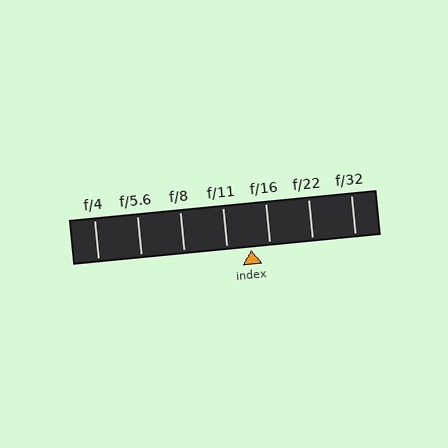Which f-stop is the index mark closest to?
The index mark is closest to f/16.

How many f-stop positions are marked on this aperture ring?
There are 7 f-stop positions marked.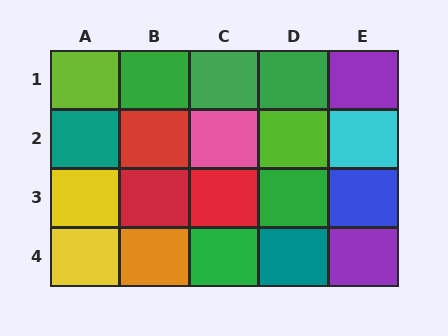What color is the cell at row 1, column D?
Green.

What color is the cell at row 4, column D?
Teal.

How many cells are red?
3 cells are red.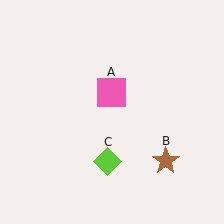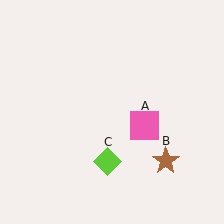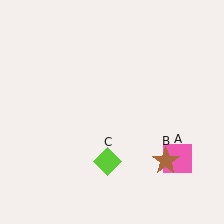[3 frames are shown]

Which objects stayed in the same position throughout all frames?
Brown star (object B) and lime diamond (object C) remained stationary.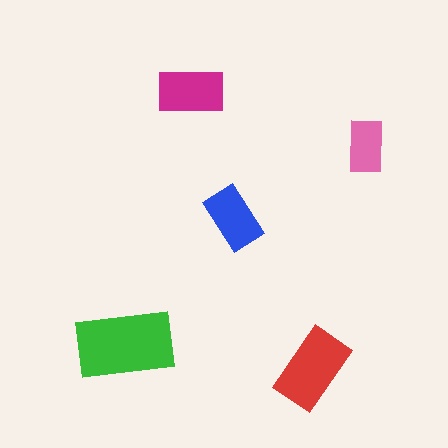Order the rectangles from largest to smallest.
the green one, the red one, the magenta one, the blue one, the pink one.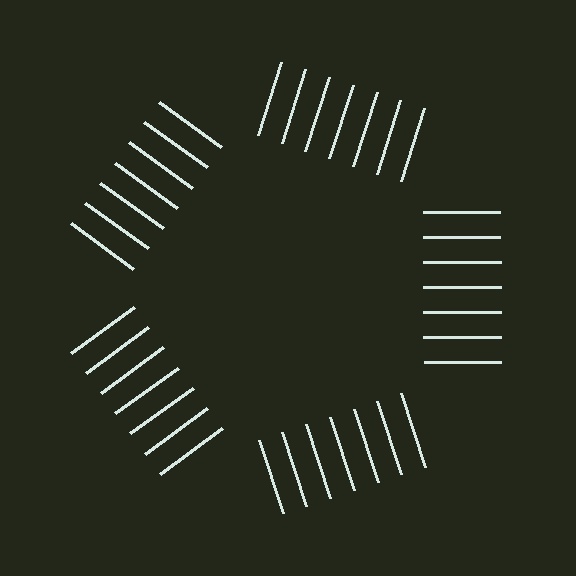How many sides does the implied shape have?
5 sides — the line-ends trace a pentagon.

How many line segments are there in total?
35 — 7 along each of the 5 edges.